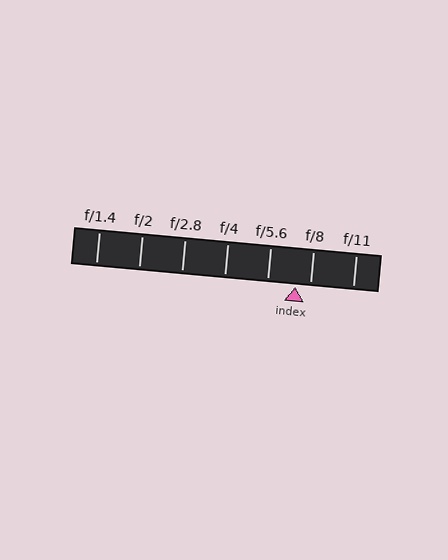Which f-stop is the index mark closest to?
The index mark is closest to f/8.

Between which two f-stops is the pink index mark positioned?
The index mark is between f/5.6 and f/8.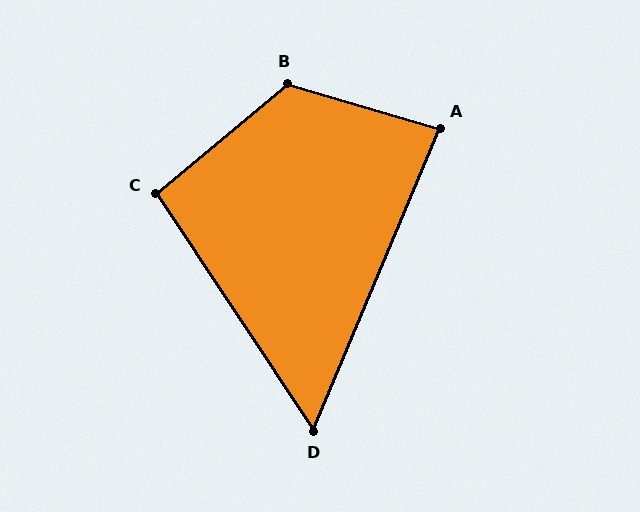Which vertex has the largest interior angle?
B, at approximately 124 degrees.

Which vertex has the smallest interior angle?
D, at approximately 56 degrees.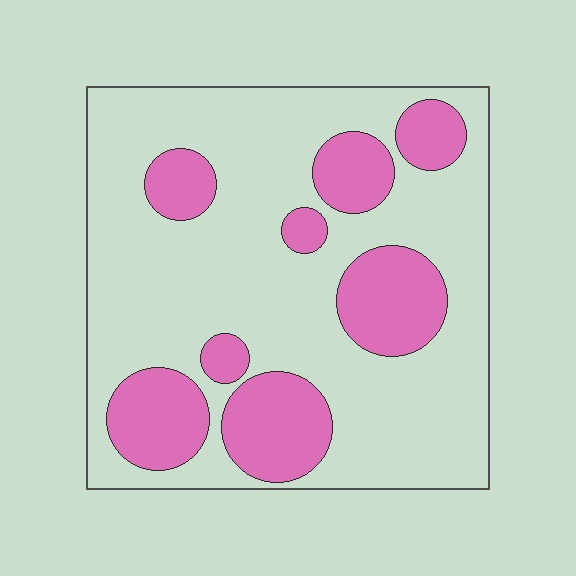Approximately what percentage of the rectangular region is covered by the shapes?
Approximately 30%.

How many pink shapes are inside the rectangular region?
8.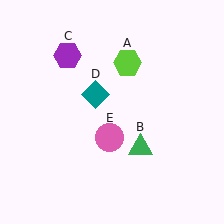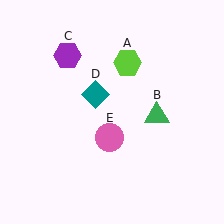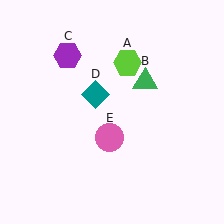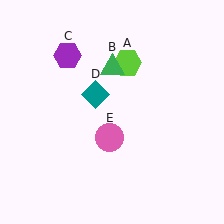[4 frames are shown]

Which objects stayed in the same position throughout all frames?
Lime hexagon (object A) and purple hexagon (object C) and teal diamond (object D) and pink circle (object E) remained stationary.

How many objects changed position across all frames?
1 object changed position: green triangle (object B).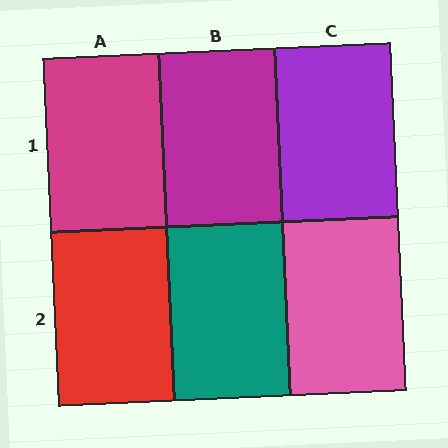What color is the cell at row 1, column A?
Magenta.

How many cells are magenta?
2 cells are magenta.